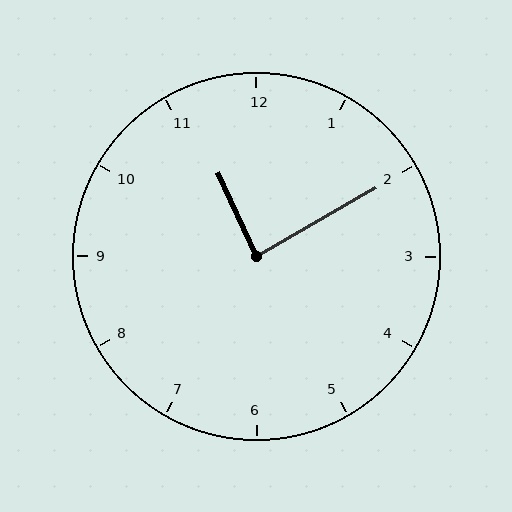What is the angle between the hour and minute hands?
Approximately 85 degrees.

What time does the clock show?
11:10.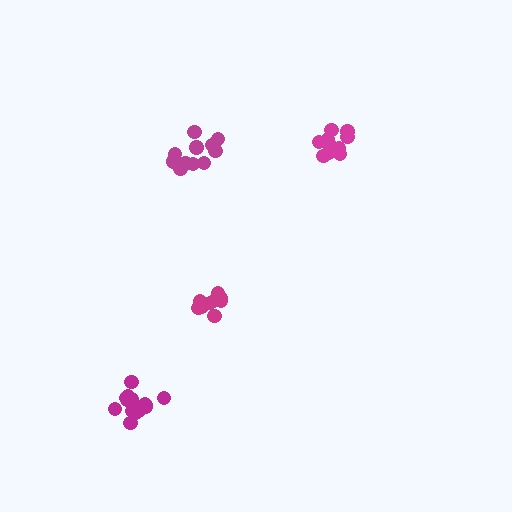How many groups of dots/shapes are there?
There are 4 groups.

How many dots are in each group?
Group 1: 11 dots, Group 2: 12 dots, Group 3: 10 dots, Group 4: 15 dots (48 total).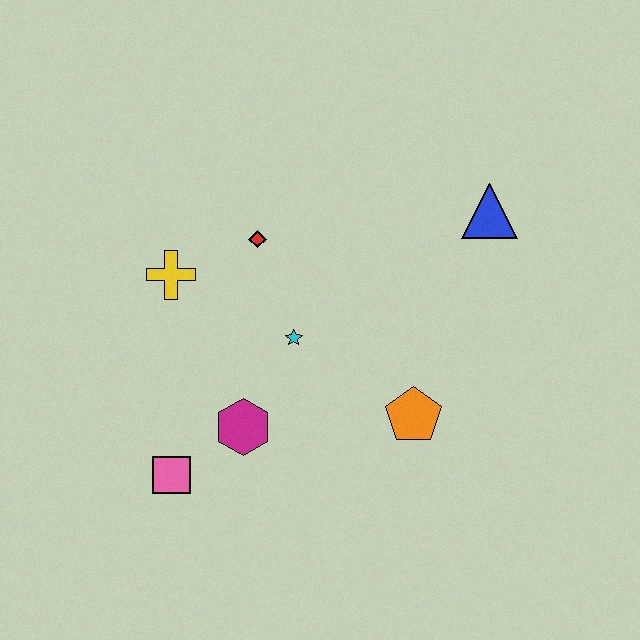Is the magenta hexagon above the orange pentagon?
No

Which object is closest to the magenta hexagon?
The pink square is closest to the magenta hexagon.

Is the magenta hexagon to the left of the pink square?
No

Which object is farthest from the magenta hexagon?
The blue triangle is farthest from the magenta hexagon.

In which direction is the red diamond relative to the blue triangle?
The red diamond is to the left of the blue triangle.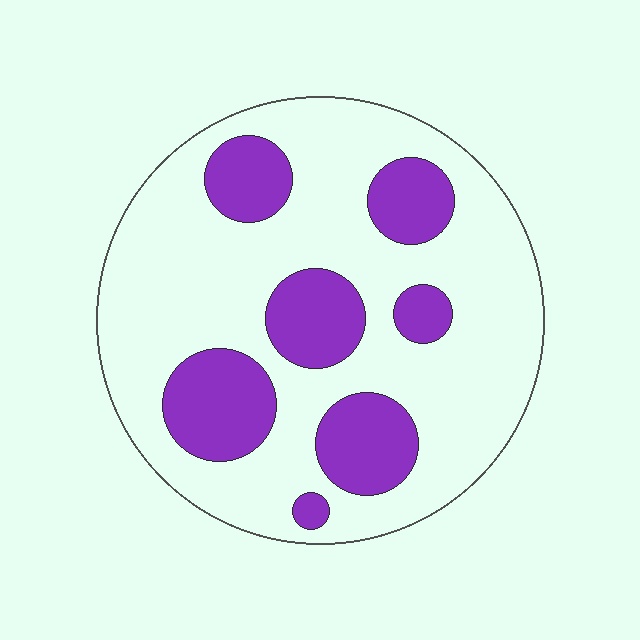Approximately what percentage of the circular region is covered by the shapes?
Approximately 25%.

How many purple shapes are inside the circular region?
7.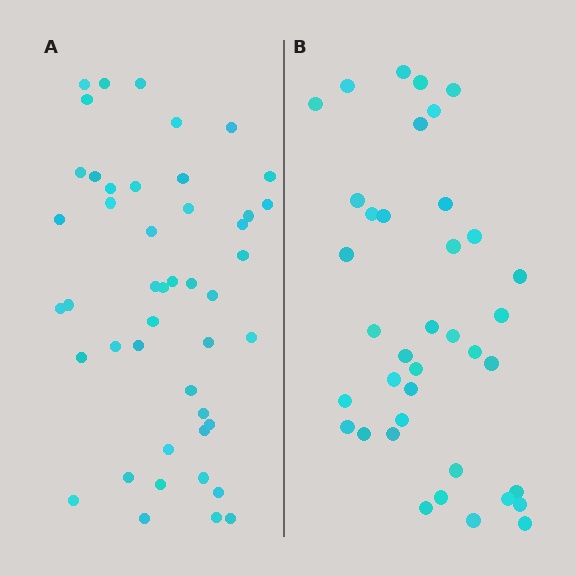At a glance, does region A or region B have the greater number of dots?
Region A (the left region) has more dots.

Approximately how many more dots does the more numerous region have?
Region A has roughly 8 or so more dots than region B.